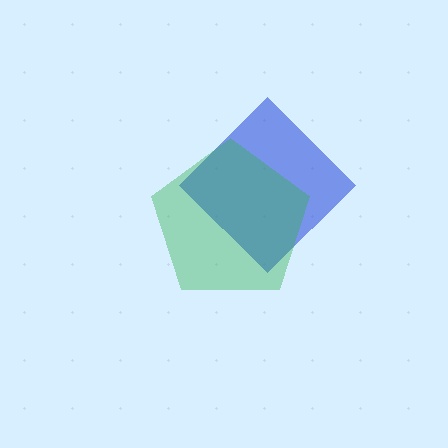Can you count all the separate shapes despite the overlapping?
Yes, there are 2 separate shapes.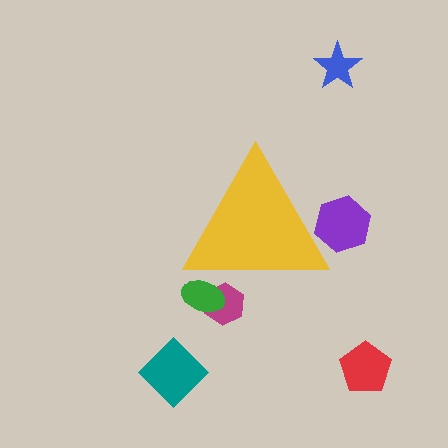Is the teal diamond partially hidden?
No, the teal diamond is fully visible.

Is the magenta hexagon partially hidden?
Yes, the magenta hexagon is partially hidden behind the yellow triangle.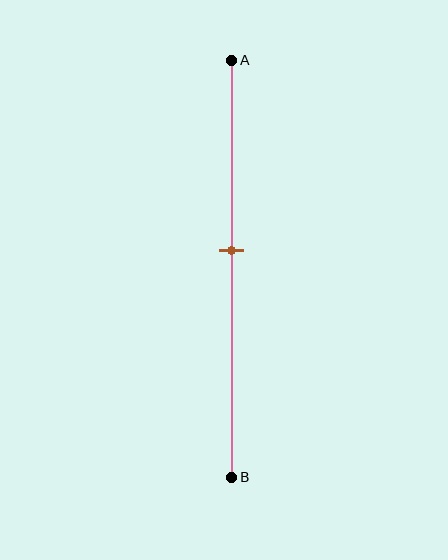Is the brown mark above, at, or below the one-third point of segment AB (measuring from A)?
The brown mark is below the one-third point of segment AB.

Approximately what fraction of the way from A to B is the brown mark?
The brown mark is approximately 45% of the way from A to B.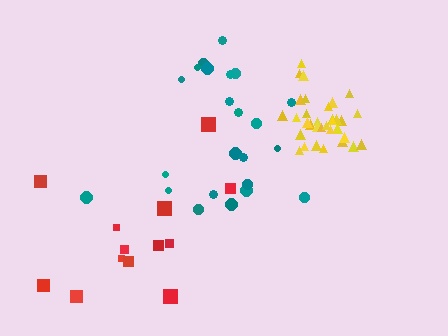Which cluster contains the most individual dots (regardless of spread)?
Yellow (33).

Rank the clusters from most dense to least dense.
yellow, teal, red.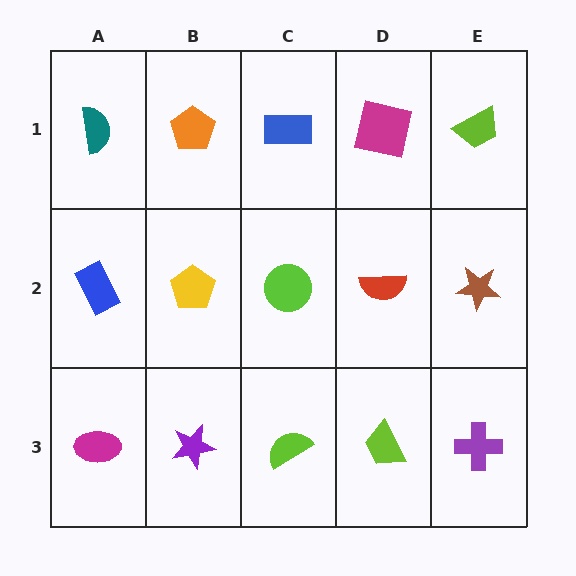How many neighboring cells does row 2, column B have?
4.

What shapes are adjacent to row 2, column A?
A teal semicircle (row 1, column A), a magenta ellipse (row 3, column A), a yellow pentagon (row 2, column B).